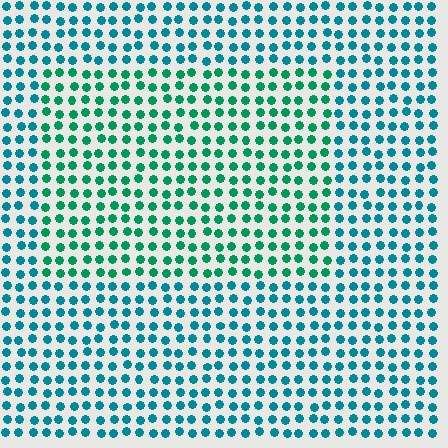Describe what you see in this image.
The image is filled with small teal elements in a uniform arrangement. A rectangle-shaped region is visible where the elements are tinted to a slightly different hue, forming a subtle color boundary.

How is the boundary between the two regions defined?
The boundary is defined purely by a slight shift in hue (about 32 degrees). Spacing, size, and orientation are identical on both sides.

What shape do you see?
I see a rectangle.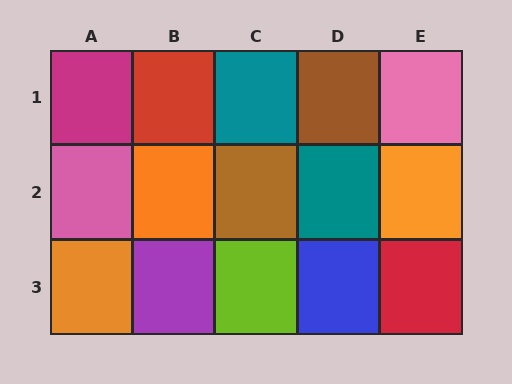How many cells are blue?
1 cell is blue.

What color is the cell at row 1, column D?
Brown.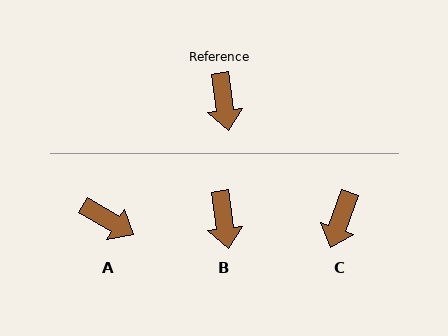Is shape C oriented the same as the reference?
No, it is off by about 28 degrees.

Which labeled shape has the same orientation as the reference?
B.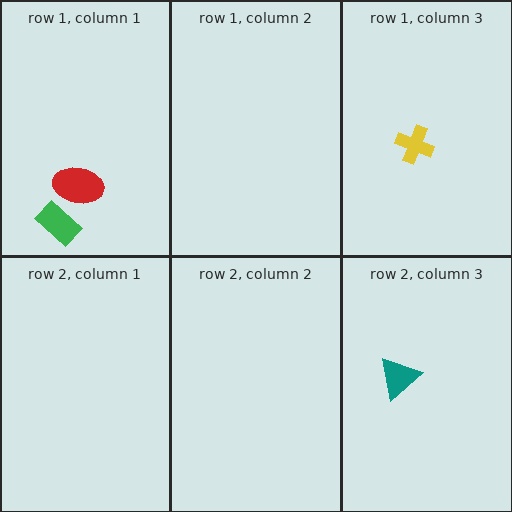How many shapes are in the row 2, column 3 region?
1.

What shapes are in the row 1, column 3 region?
The yellow cross.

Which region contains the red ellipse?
The row 1, column 1 region.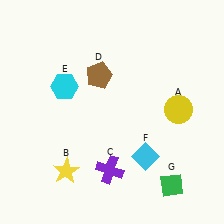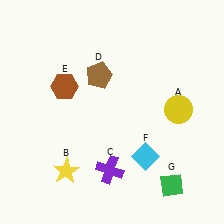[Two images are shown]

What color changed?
The hexagon (E) changed from cyan in Image 1 to brown in Image 2.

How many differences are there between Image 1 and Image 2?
There is 1 difference between the two images.